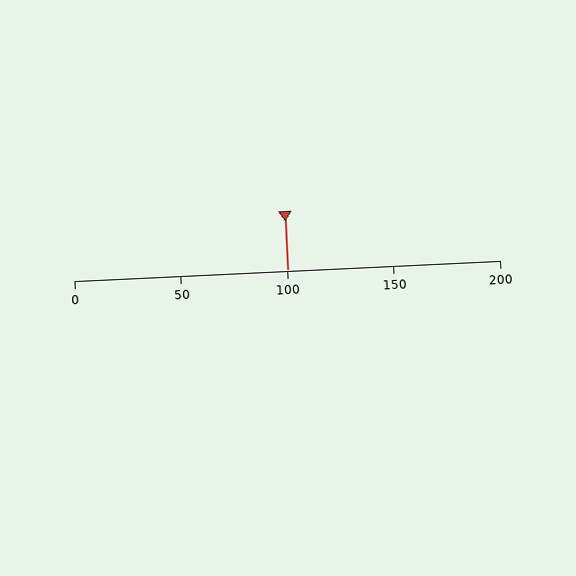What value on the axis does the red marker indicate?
The marker indicates approximately 100.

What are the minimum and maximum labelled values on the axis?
The axis runs from 0 to 200.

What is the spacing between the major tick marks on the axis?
The major ticks are spaced 50 apart.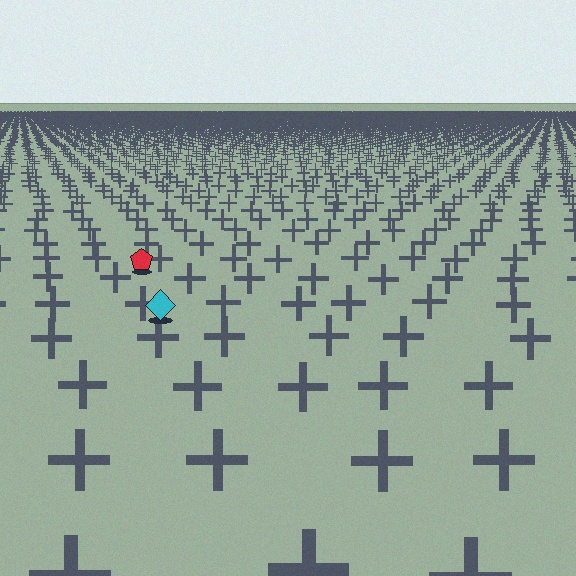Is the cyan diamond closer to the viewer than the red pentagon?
Yes. The cyan diamond is closer — you can tell from the texture gradient: the ground texture is coarser near it.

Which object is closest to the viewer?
The cyan diamond is closest. The texture marks near it are larger and more spread out.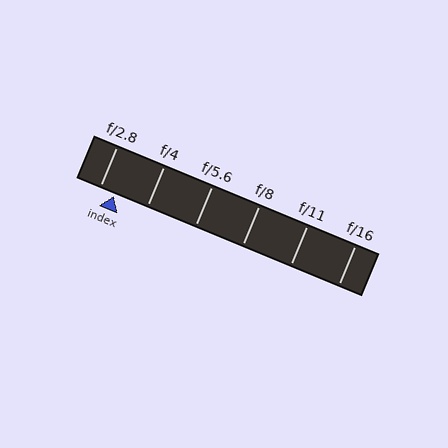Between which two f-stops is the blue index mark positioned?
The index mark is between f/2.8 and f/4.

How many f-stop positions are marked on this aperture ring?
There are 6 f-stop positions marked.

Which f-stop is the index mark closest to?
The index mark is closest to f/2.8.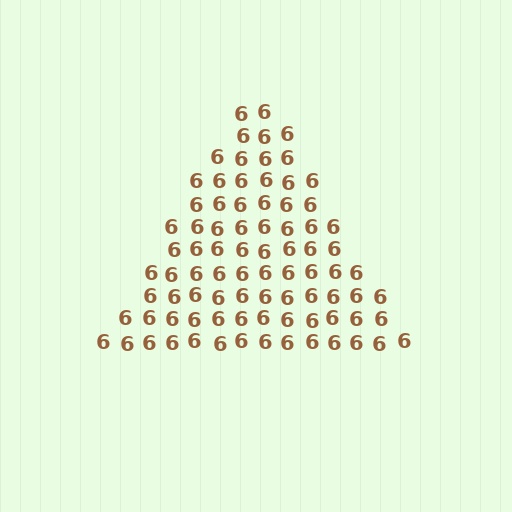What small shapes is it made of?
It is made of small digit 6's.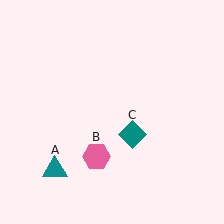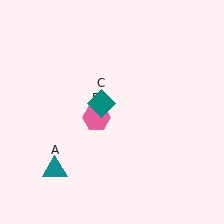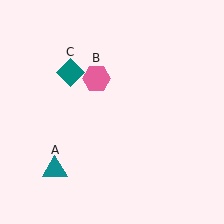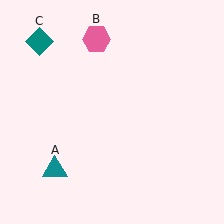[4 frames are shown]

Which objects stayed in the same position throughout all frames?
Teal triangle (object A) remained stationary.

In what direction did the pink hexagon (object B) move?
The pink hexagon (object B) moved up.